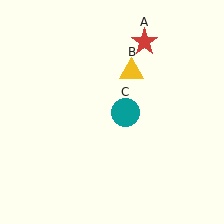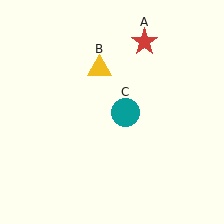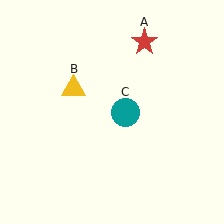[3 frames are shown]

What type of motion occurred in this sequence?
The yellow triangle (object B) rotated counterclockwise around the center of the scene.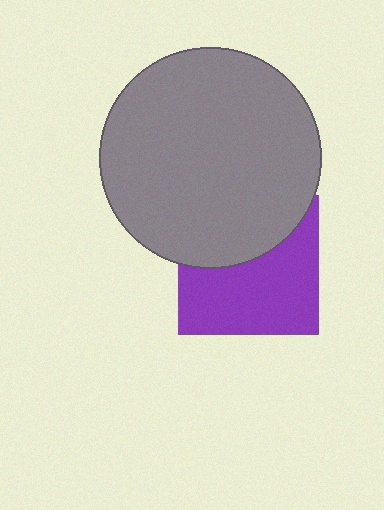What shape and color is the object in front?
The object in front is a gray circle.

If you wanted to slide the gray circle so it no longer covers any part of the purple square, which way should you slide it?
Slide it up — that is the most direct way to separate the two shapes.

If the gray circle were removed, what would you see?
You would see the complete purple square.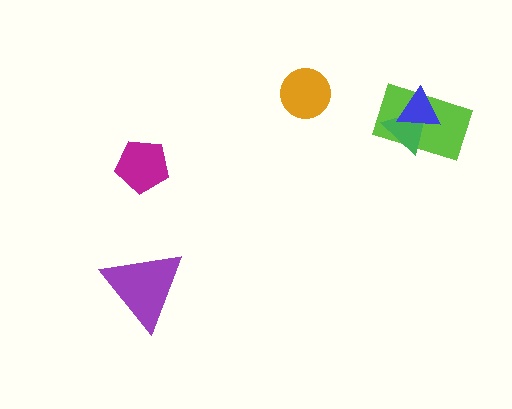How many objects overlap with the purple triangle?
0 objects overlap with the purple triangle.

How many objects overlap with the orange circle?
0 objects overlap with the orange circle.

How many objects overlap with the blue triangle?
2 objects overlap with the blue triangle.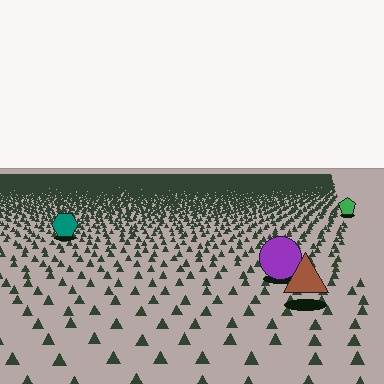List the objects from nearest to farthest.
From nearest to farthest: the brown triangle, the purple circle, the teal hexagon, the green pentagon.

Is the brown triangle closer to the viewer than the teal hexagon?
Yes. The brown triangle is closer — you can tell from the texture gradient: the ground texture is coarser near it.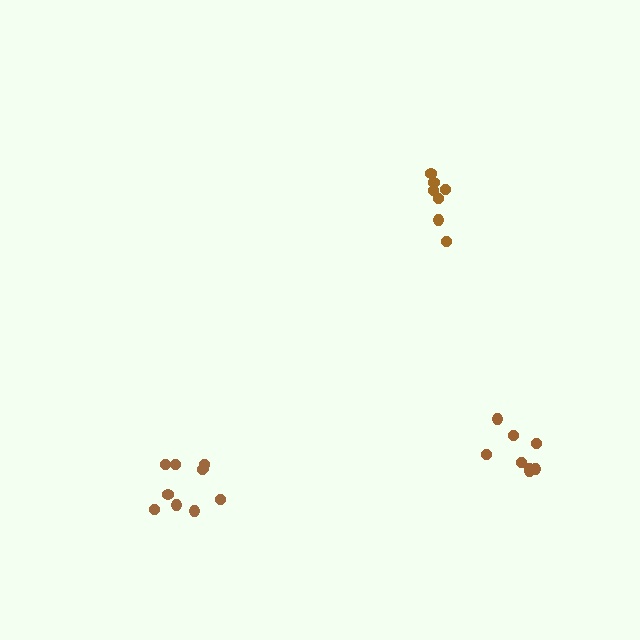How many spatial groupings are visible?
There are 3 spatial groupings.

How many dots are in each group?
Group 1: 10 dots, Group 2: 7 dots, Group 3: 8 dots (25 total).